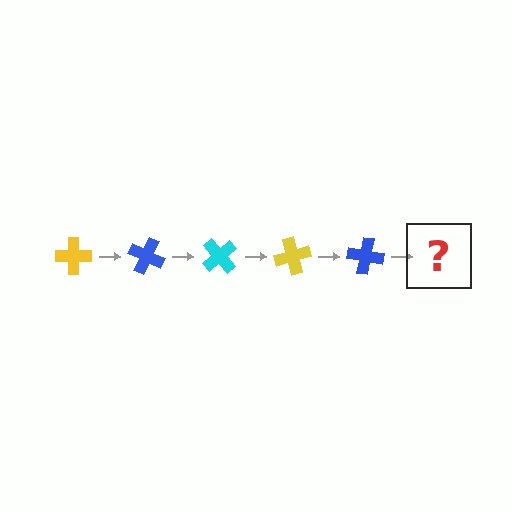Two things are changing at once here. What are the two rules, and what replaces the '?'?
The two rules are that it rotates 25 degrees each step and the color cycles through yellow, blue, and cyan. The '?' should be a cyan cross, rotated 125 degrees from the start.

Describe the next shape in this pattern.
It should be a cyan cross, rotated 125 degrees from the start.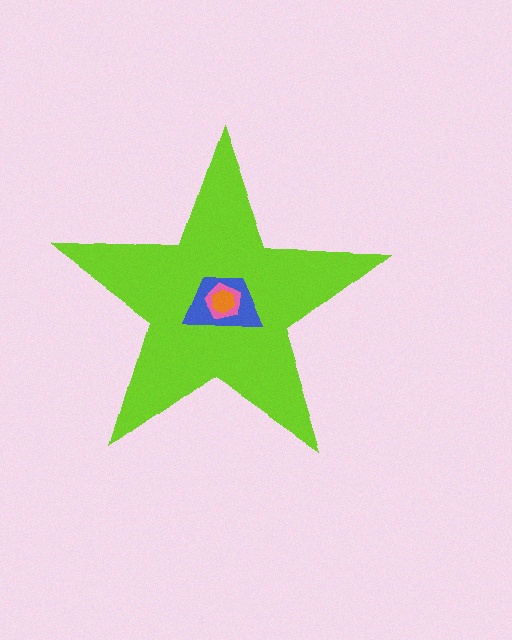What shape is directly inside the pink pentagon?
The orange hexagon.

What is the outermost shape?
The lime star.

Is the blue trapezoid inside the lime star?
Yes.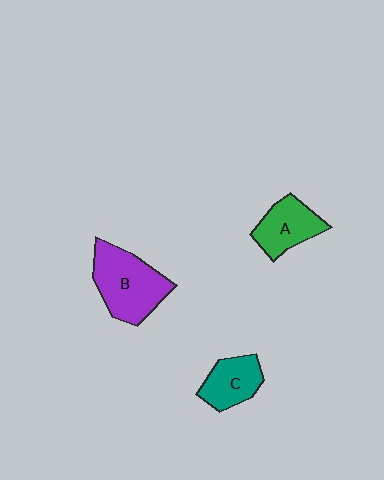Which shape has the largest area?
Shape B (purple).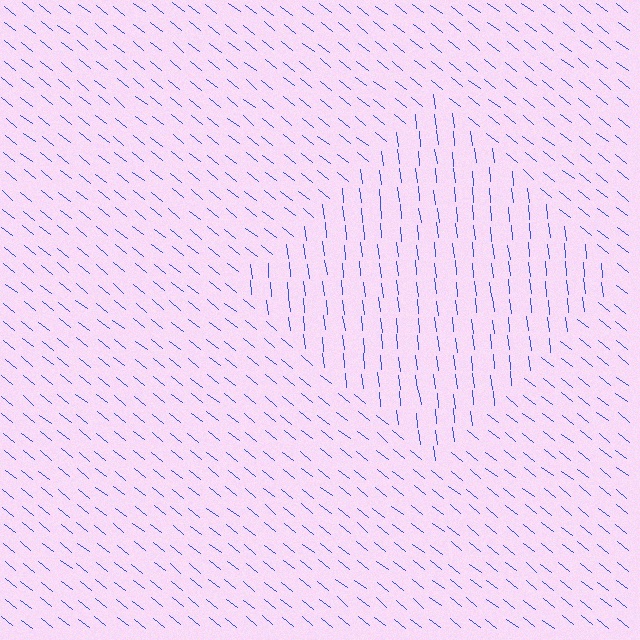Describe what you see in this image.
The image is filled with small blue line segments. A diamond region in the image has lines oriented differently from the surrounding lines, creating a visible texture boundary.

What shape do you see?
I see a diamond.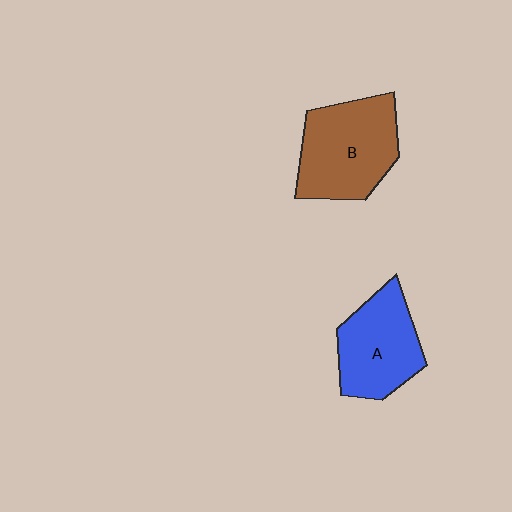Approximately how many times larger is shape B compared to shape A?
Approximately 1.2 times.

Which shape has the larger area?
Shape B (brown).